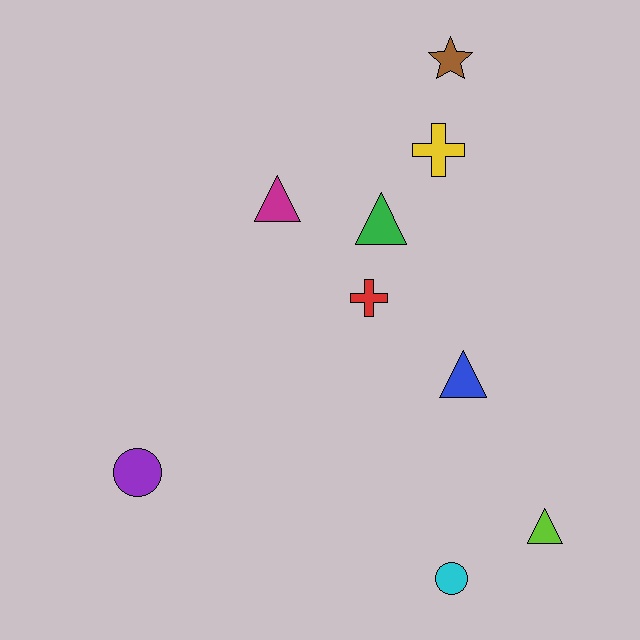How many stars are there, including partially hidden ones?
There is 1 star.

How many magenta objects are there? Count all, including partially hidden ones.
There is 1 magenta object.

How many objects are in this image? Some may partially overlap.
There are 9 objects.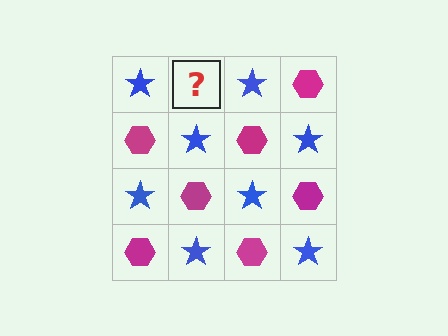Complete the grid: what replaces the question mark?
The question mark should be replaced with a magenta hexagon.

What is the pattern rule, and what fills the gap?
The rule is that it alternates blue star and magenta hexagon in a checkerboard pattern. The gap should be filled with a magenta hexagon.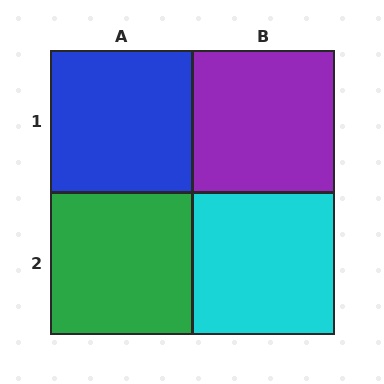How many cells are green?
1 cell is green.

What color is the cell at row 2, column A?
Green.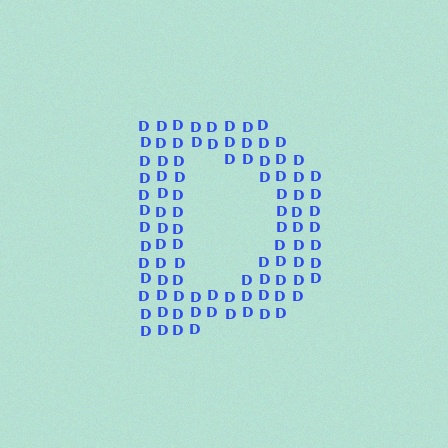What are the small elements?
The small elements are letter D's.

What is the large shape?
The large shape is the letter D.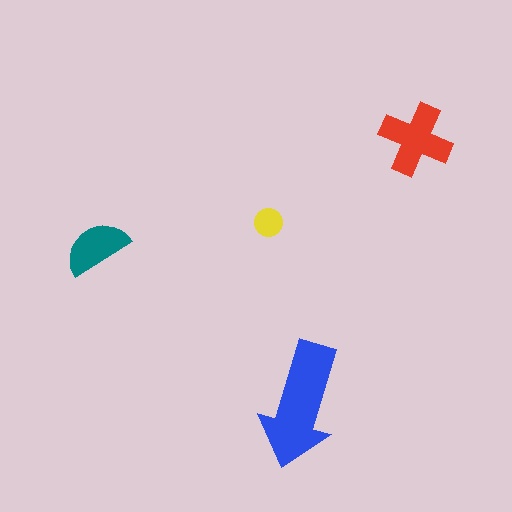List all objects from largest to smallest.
The blue arrow, the red cross, the teal semicircle, the yellow circle.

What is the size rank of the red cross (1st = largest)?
2nd.